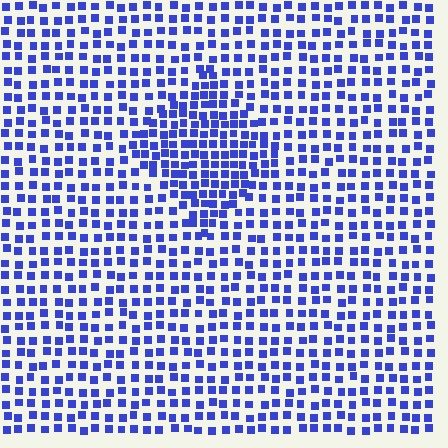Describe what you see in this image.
The image contains small blue elements arranged at two different densities. A diamond-shaped region is visible where the elements are more densely packed than the surrounding area.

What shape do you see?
I see a diamond.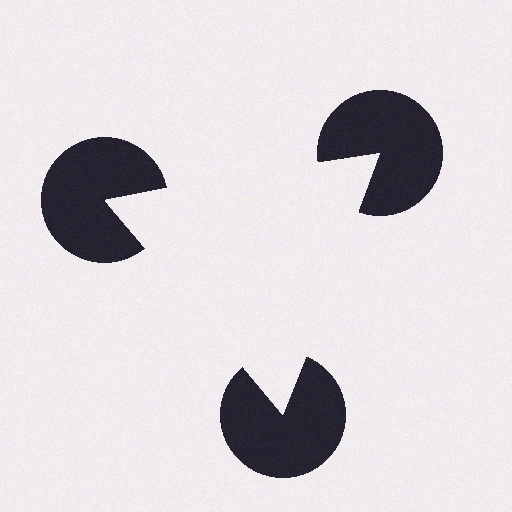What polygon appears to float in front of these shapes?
An illusory triangle — its edges are inferred from the aligned wedge cuts in the pac-man discs, not physically drawn.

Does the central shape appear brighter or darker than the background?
It typically appears slightly brighter than the background, even though no actual brightness change is drawn.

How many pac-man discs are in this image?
There are 3 — one at each vertex of the illusory triangle.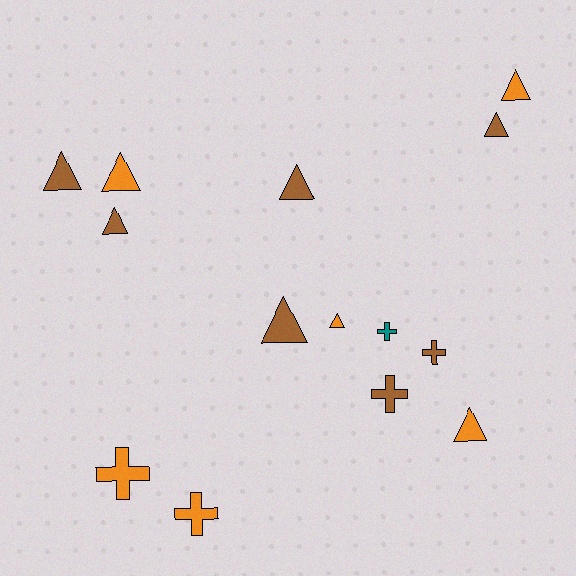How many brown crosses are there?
There are 2 brown crosses.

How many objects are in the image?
There are 14 objects.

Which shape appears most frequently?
Triangle, with 9 objects.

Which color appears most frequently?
Brown, with 7 objects.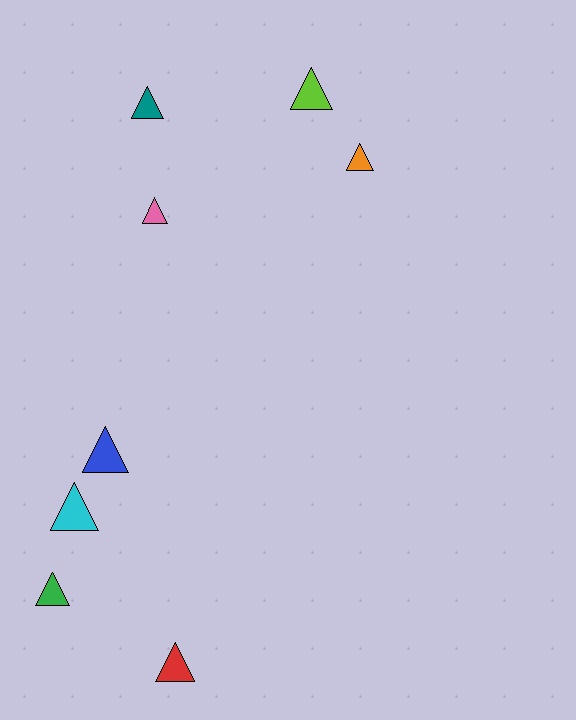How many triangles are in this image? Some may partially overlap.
There are 8 triangles.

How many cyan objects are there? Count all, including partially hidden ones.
There is 1 cyan object.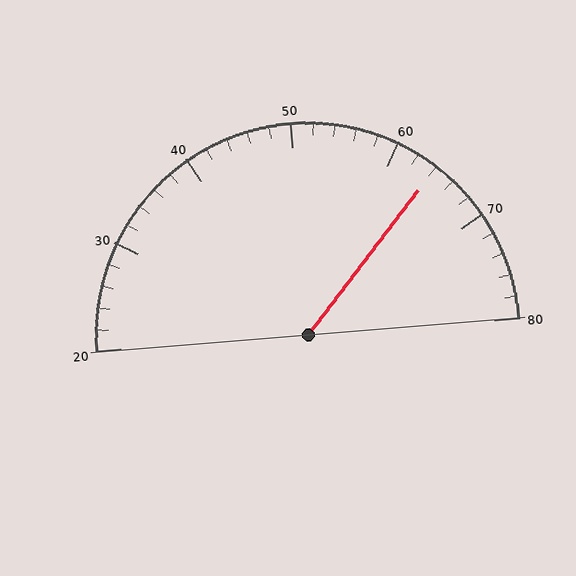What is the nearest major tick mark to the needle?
The nearest major tick mark is 60.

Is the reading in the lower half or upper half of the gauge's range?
The reading is in the upper half of the range (20 to 80).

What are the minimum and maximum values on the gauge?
The gauge ranges from 20 to 80.